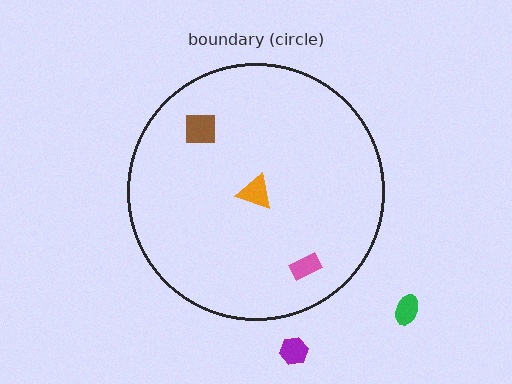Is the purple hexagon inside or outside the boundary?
Outside.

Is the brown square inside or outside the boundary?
Inside.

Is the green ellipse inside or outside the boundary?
Outside.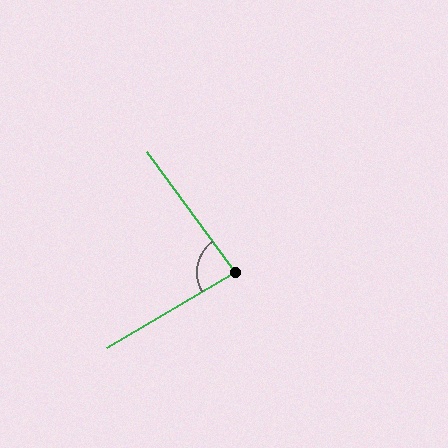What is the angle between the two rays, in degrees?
Approximately 84 degrees.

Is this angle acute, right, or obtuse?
It is acute.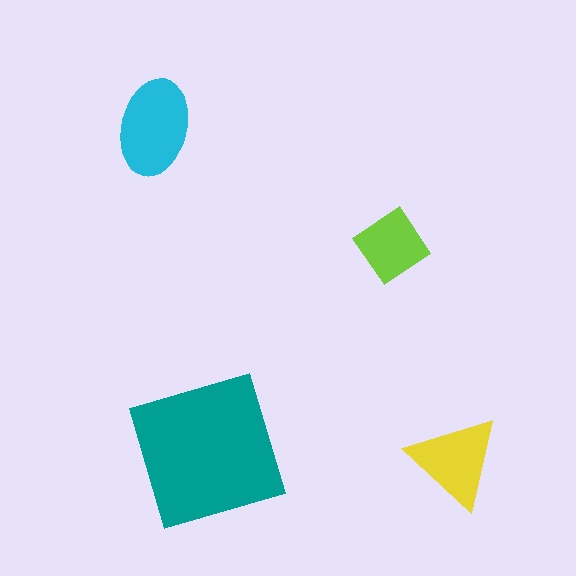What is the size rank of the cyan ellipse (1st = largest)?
2nd.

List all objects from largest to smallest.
The teal square, the cyan ellipse, the yellow triangle, the lime diamond.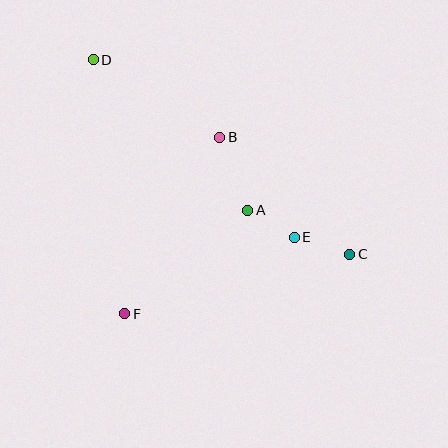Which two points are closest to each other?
Points A and E are closest to each other.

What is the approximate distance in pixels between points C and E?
The distance between C and E is approximately 58 pixels.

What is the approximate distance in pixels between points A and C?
The distance between A and C is approximately 111 pixels.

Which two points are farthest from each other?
Points C and D are farthest from each other.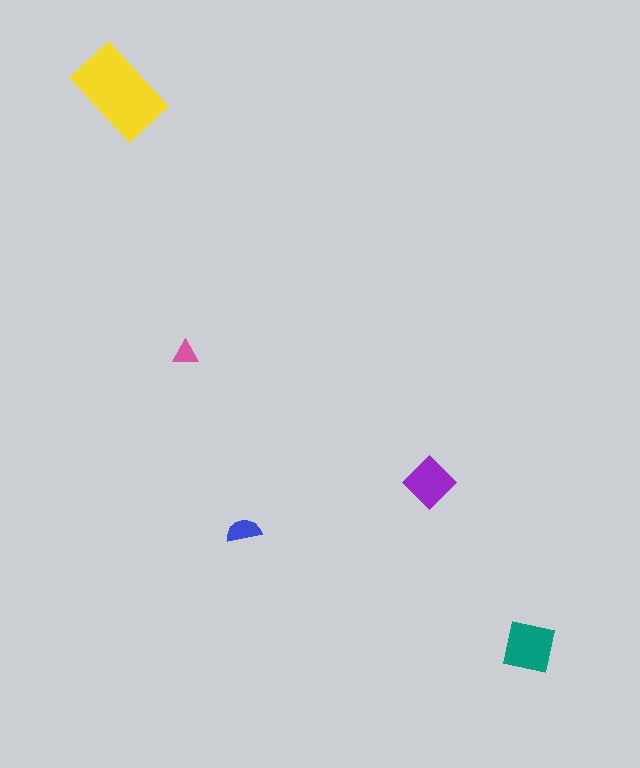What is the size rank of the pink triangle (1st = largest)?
5th.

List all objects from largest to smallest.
The yellow rectangle, the teal square, the purple diamond, the blue semicircle, the pink triangle.